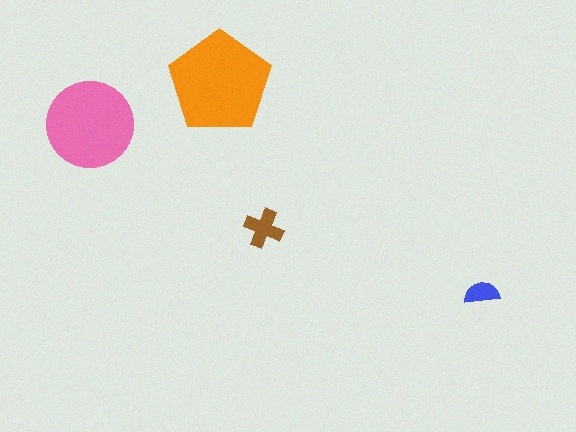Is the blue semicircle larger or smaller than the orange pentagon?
Smaller.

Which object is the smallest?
The blue semicircle.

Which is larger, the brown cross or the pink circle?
The pink circle.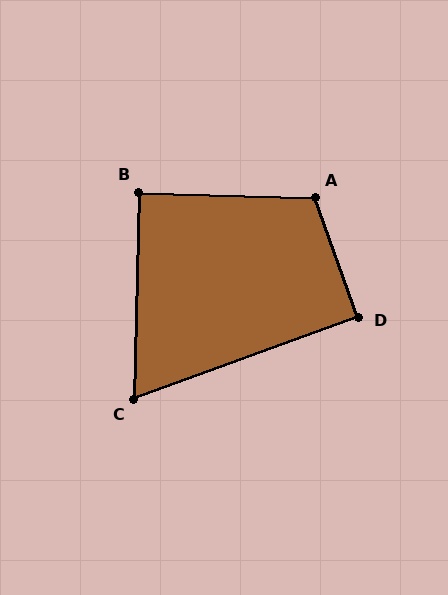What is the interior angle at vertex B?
Approximately 90 degrees (approximately right).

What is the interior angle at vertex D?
Approximately 90 degrees (approximately right).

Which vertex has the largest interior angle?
A, at approximately 111 degrees.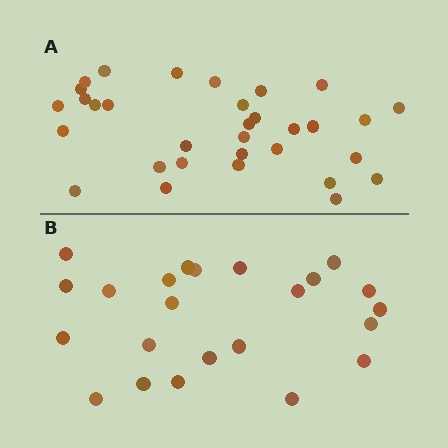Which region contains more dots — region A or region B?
Region A (the top region) has more dots.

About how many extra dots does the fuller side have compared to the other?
Region A has roughly 8 or so more dots than region B.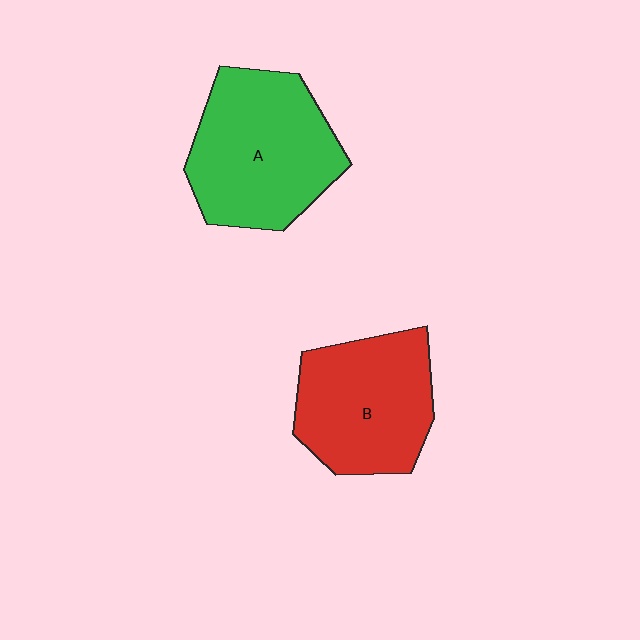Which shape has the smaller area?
Shape B (red).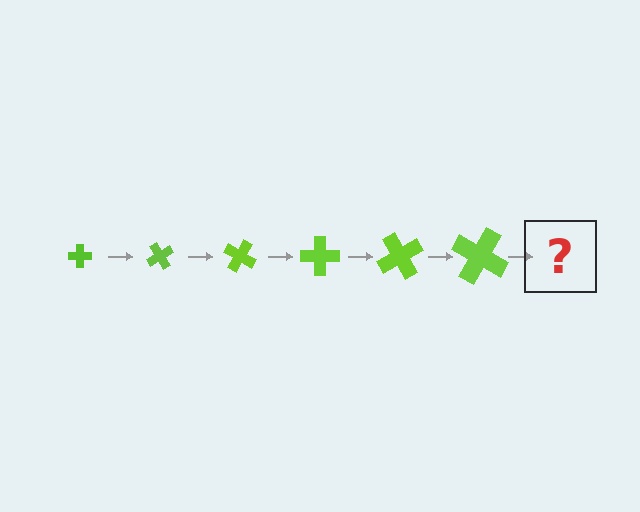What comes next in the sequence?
The next element should be a cross, larger than the previous one and rotated 360 degrees from the start.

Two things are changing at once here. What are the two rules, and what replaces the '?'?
The two rules are that the cross grows larger each step and it rotates 60 degrees each step. The '?' should be a cross, larger than the previous one and rotated 360 degrees from the start.